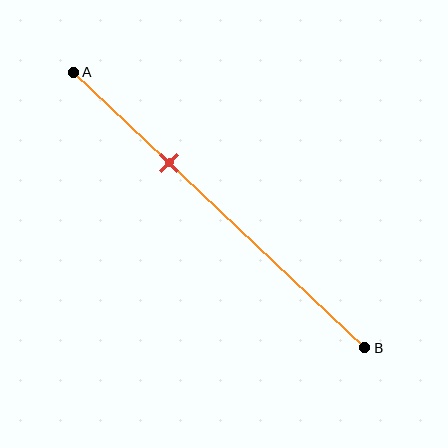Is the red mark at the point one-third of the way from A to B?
Yes, the mark is approximately at the one-third point.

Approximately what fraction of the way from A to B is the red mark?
The red mark is approximately 35% of the way from A to B.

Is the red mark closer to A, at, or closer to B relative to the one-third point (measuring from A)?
The red mark is approximately at the one-third point of segment AB.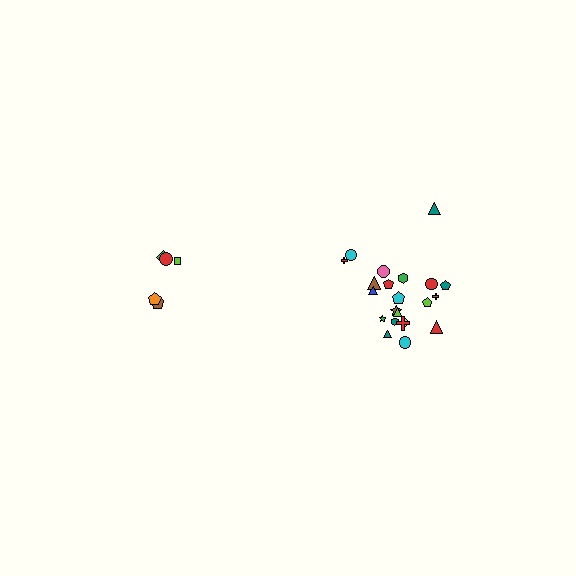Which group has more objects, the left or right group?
The right group.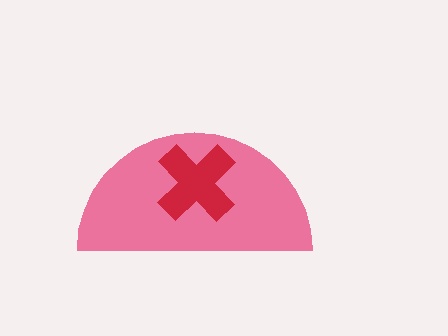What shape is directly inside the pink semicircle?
The red cross.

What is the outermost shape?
The pink semicircle.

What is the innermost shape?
The red cross.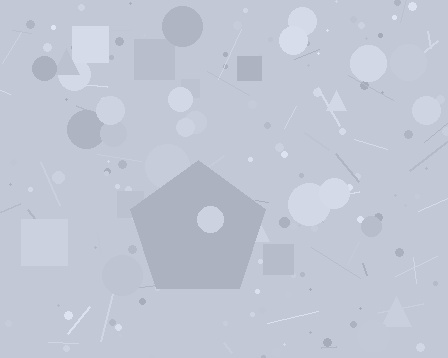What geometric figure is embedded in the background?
A pentagon is embedded in the background.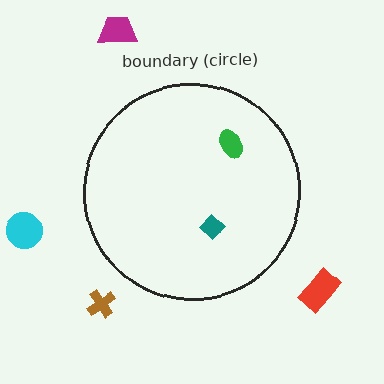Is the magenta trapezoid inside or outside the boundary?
Outside.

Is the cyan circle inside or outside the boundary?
Outside.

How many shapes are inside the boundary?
2 inside, 4 outside.